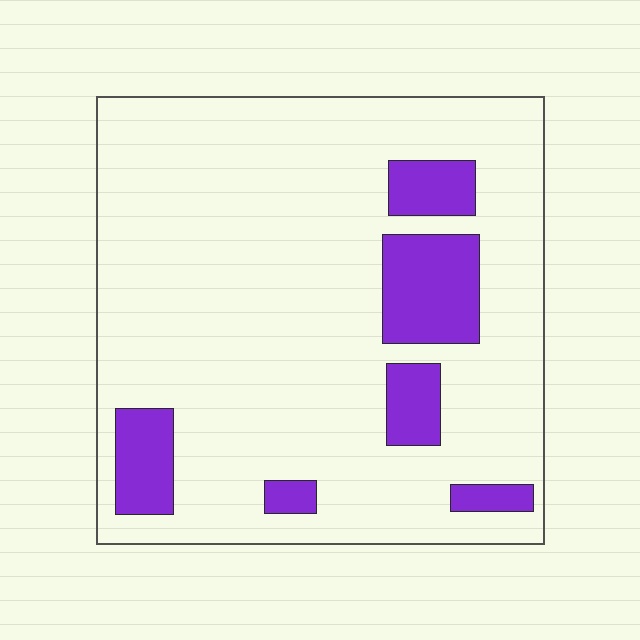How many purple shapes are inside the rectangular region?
6.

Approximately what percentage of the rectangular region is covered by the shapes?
Approximately 15%.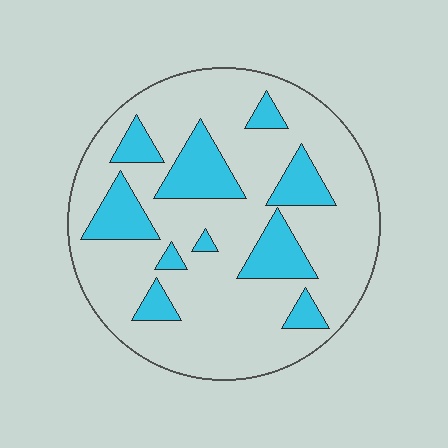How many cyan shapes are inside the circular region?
10.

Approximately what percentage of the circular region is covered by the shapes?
Approximately 20%.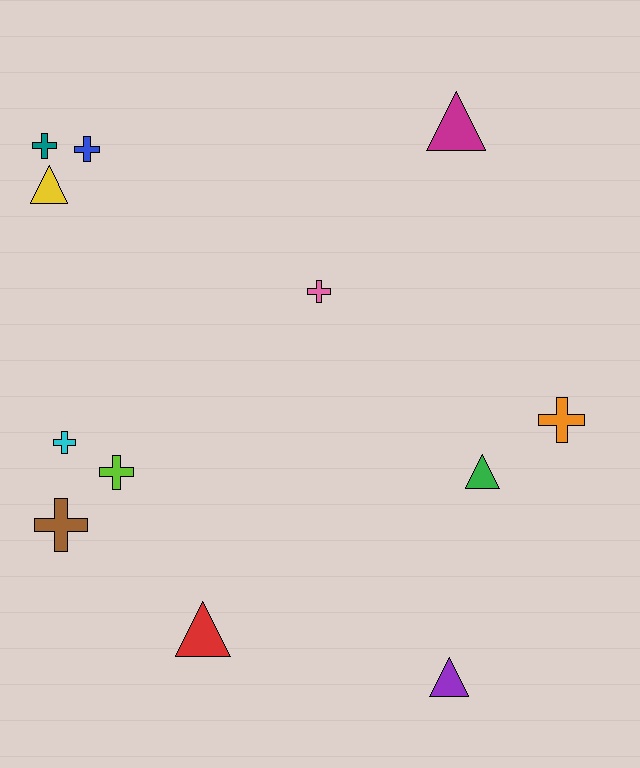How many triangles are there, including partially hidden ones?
There are 5 triangles.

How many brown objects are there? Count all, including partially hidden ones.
There is 1 brown object.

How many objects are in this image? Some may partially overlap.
There are 12 objects.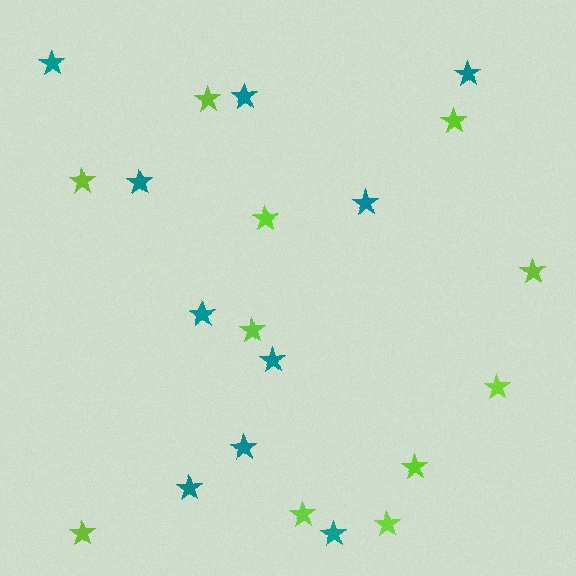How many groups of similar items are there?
There are 2 groups: one group of lime stars (11) and one group of teal stars (10).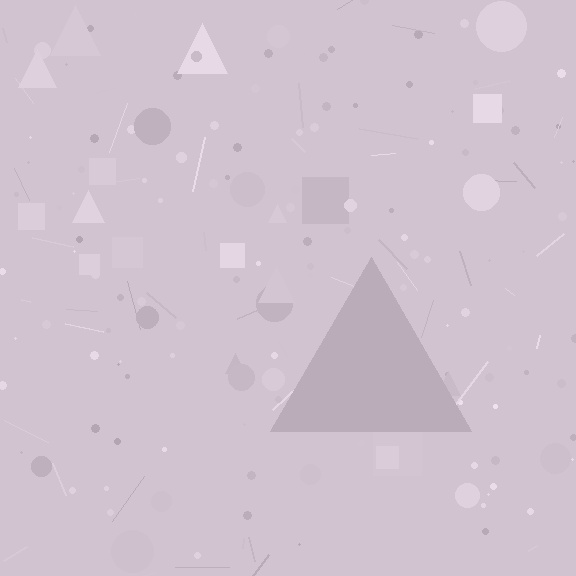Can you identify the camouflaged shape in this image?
The camouflaged shape is a triangle.